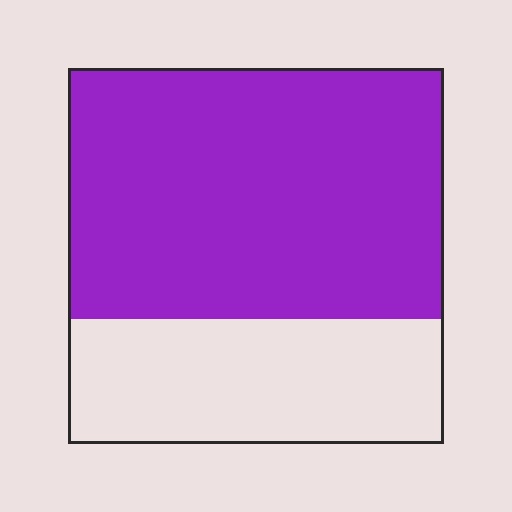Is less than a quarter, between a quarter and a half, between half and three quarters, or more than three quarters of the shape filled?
Between half and three quarters.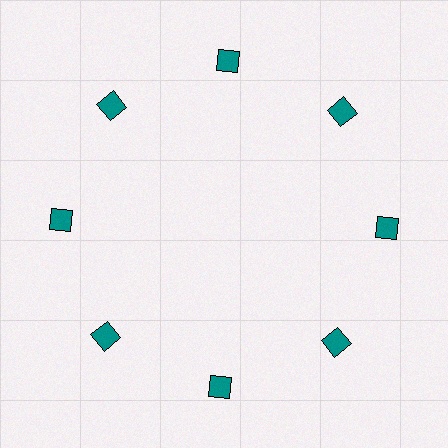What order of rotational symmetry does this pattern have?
This pattern has 8-fold rotational symmetry.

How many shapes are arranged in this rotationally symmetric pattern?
There are 8 shapes, arranged in 8 groups of 1.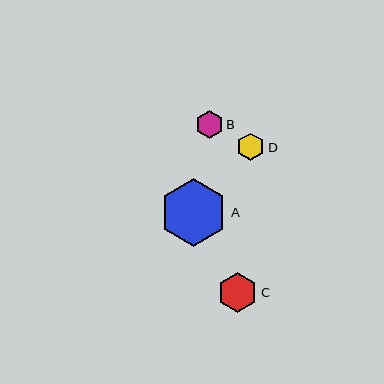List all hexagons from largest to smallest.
From largest to smallest: A, C, B, D.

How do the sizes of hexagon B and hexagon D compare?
Hexagon B and hexagon D are approximately the same size.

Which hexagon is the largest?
Hexagon A is the largest with a size of approximately 68 pixels.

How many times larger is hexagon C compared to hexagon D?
Hexagon C is approximately 1.4 times the size of hexagon D.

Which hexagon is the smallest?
Hexagon D is the smallest with a size of approximately 28 pixels.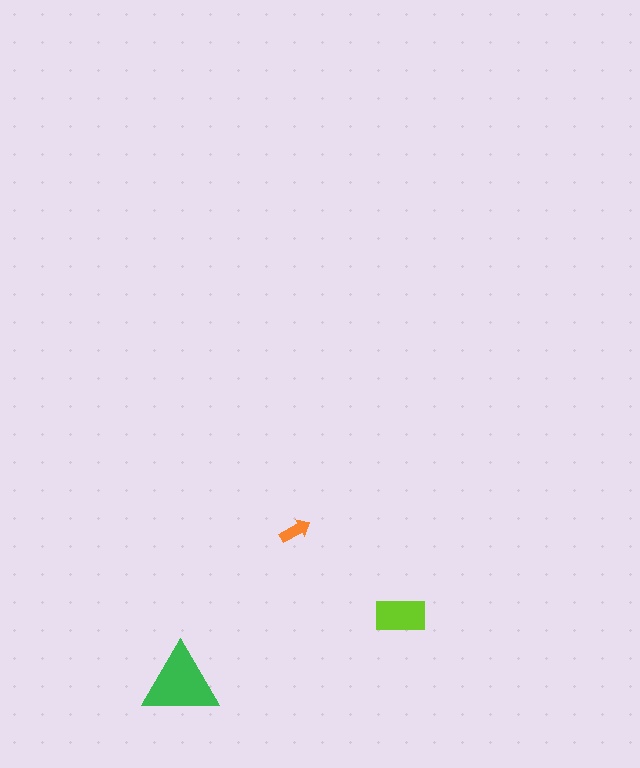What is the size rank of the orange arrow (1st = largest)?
3rd.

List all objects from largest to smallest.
The green triangle, the lime rectangle, the orange arrow.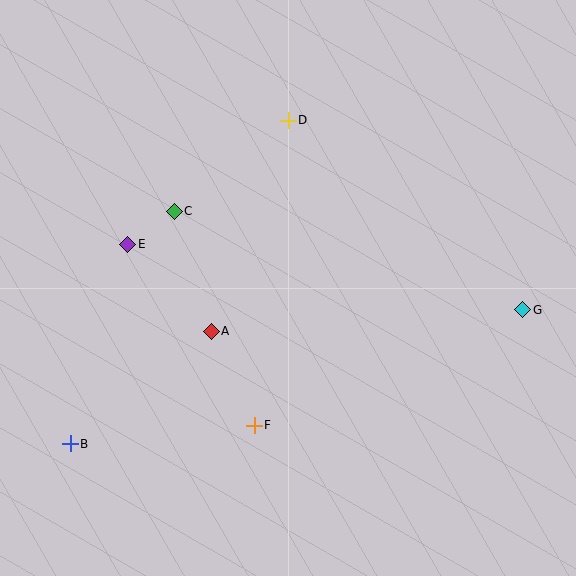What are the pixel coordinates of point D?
Point D is at (288, 120).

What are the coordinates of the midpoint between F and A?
The midpoint between F and A is at (233, 378).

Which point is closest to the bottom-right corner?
Point G is closest to the bottom-right corner.